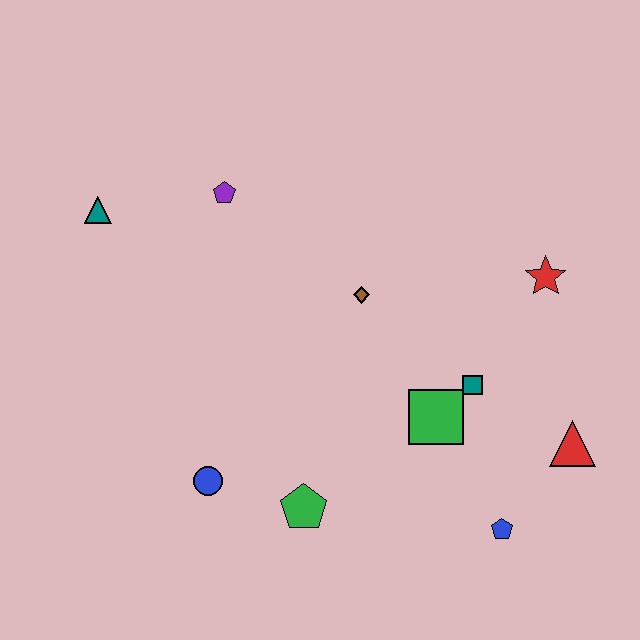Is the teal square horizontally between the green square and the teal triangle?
No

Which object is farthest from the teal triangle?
The red triangle is farthest from the teal triangle.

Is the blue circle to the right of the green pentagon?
No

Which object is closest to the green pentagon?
The blue circle is closest to the green pentagon.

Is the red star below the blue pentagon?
No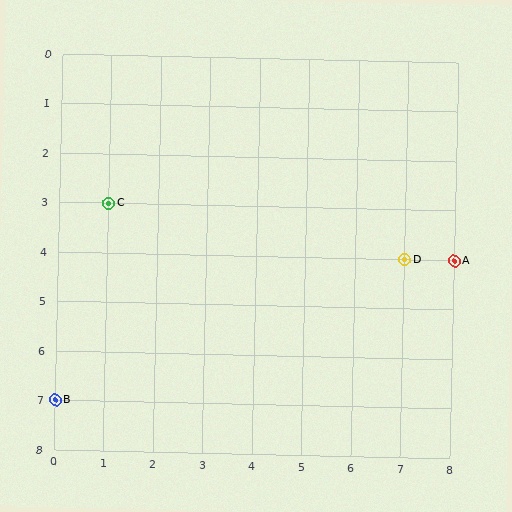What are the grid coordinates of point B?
Point B is at grid coordinates (0, 7).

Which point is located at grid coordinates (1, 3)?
Point C is at (1, 3).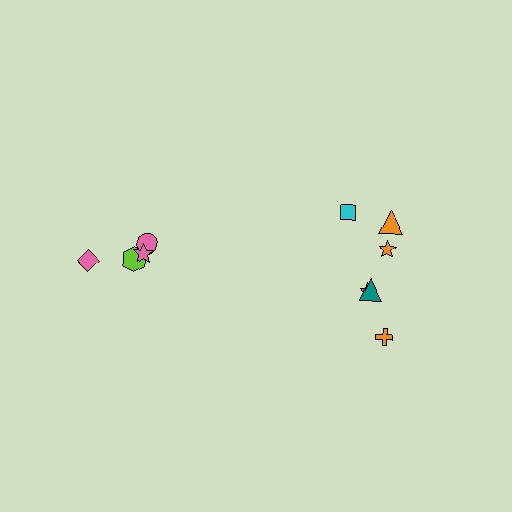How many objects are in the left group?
There are 4 objects.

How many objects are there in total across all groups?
There are 10 objects.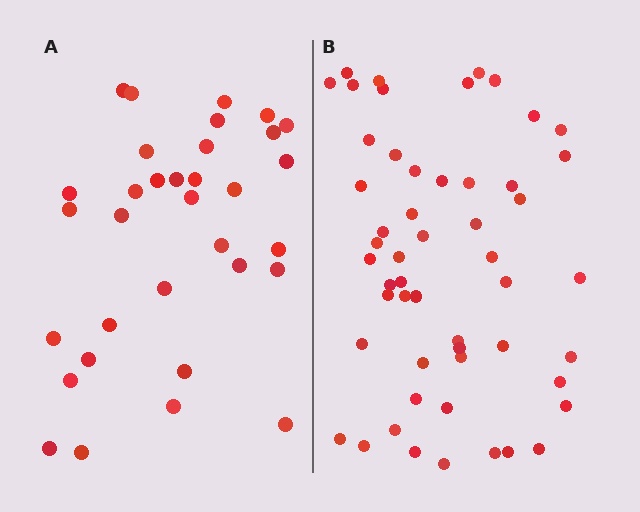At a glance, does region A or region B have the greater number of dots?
Region B (the right region) has more dots.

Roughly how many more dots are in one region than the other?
Region B has approximately 20 more dots than region A.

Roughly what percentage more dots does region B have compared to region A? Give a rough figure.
About 60% more.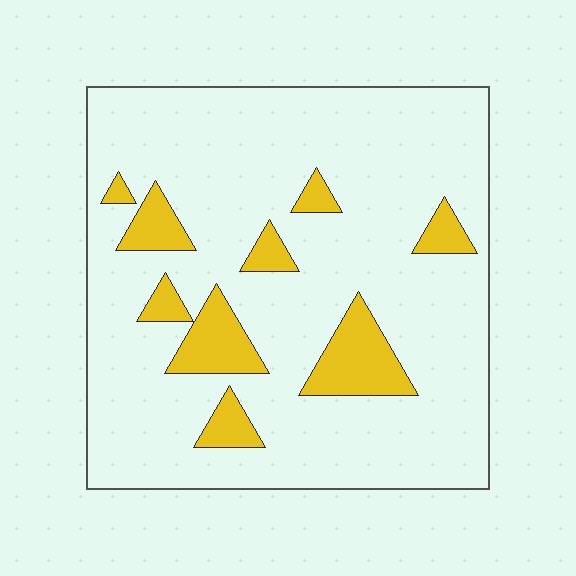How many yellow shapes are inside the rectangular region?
9.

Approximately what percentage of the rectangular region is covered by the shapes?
Approximately 15%.